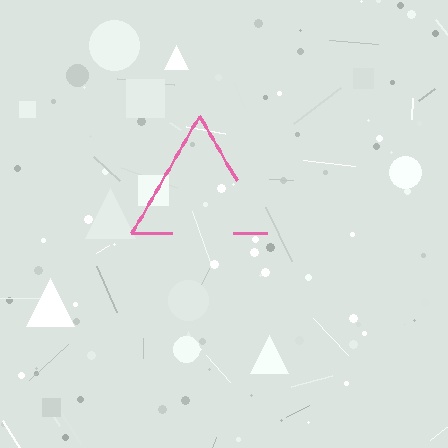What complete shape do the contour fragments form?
The contour fragments form a triangle.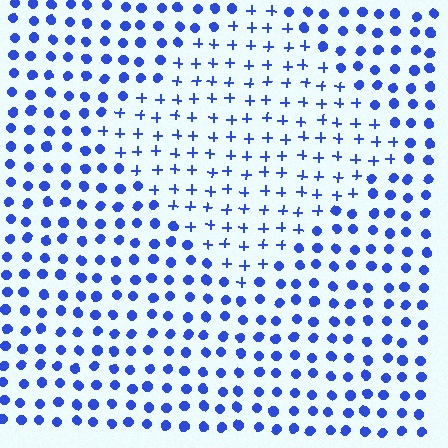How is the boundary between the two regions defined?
The boundary is defined by a change in element shape: plus signs inside vs. circles outside. All elements share the same color and spacing.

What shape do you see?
I see a diamond.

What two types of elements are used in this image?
The image uses plus signs inside the diamond region and circles outside it.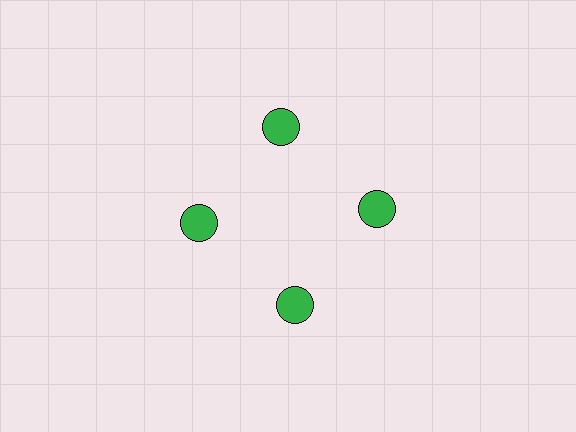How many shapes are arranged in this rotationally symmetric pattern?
There are 4 shapes, arranged in 4 groups of 1.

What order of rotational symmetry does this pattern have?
This pattern has 4-fold rotational symmetry.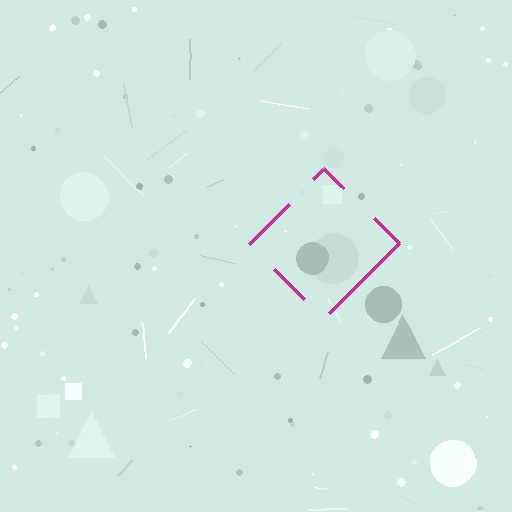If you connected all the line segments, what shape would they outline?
They would outline a diamond.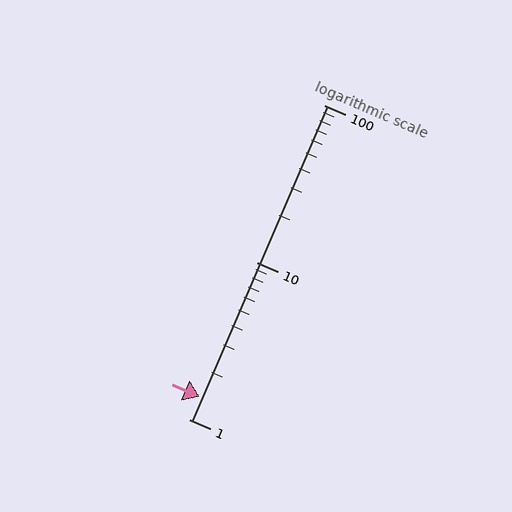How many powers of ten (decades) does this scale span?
The scale spans 2 decades, from 1 to 100.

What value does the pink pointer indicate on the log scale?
The pointer indicates approximately 1.4.